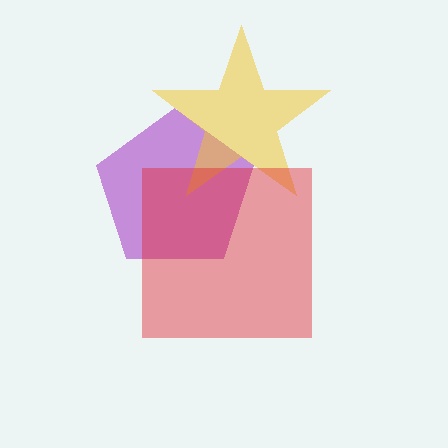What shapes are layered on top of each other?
The layered shapes are: a purple pentagon, a yellow star, a red square.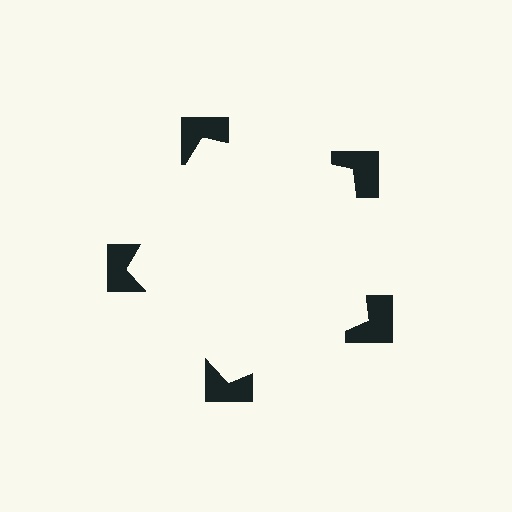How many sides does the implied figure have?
5 sides.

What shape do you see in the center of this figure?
An illusory pentagon — its edges are inferred from the aligned wedge cuts in the notched squares, not physically drawn.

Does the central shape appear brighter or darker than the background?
It typically appears slightly brighter than the background, even though no actual brightness change is drawn.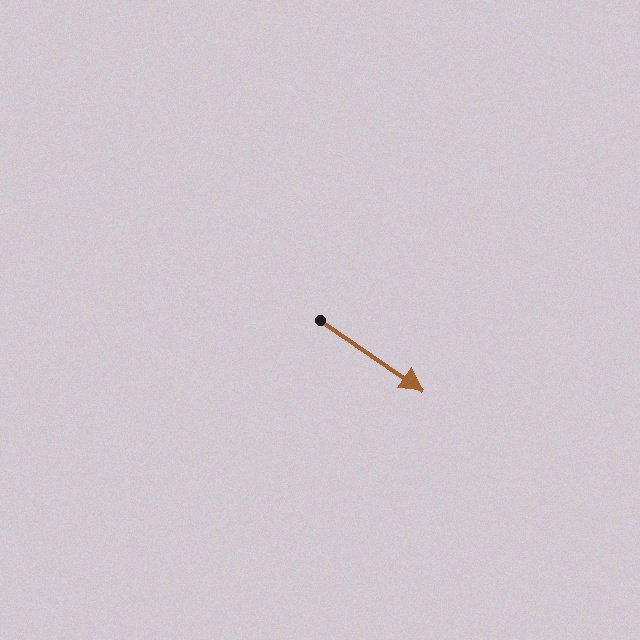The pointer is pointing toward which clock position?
Roughly 4 o'clock.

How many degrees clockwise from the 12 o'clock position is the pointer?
Approximately 124 degrees.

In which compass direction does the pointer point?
Southeast.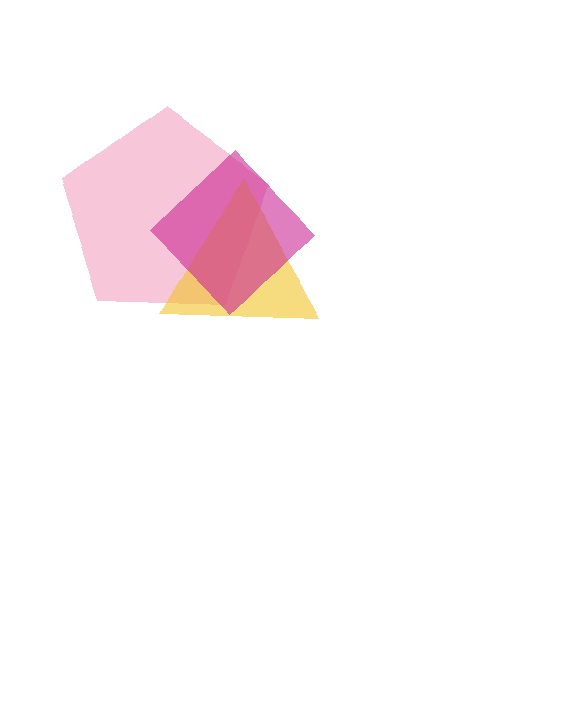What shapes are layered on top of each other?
The layered shapes are: a pink pentagon, a yellow triangle, a magenta diamond.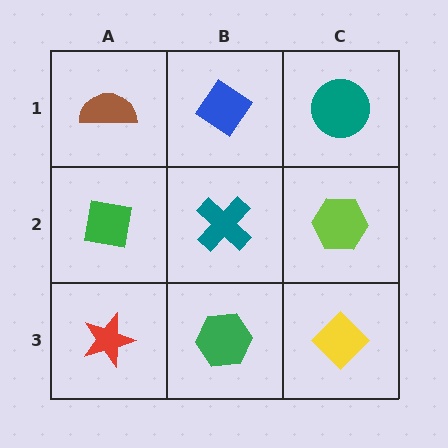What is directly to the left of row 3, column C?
A green hexagon.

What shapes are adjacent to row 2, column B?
A blue diamond (row 1, column B), a green hexagon (row 3, column B), a green square (row 2, column A), a lime hexagon (row 2, column C).